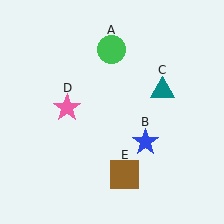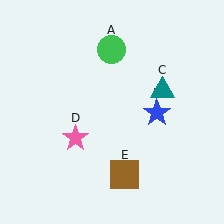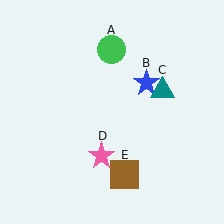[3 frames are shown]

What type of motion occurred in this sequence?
The blue star (object B), pink star (object D) rotated counterclockwise around the center of the scene.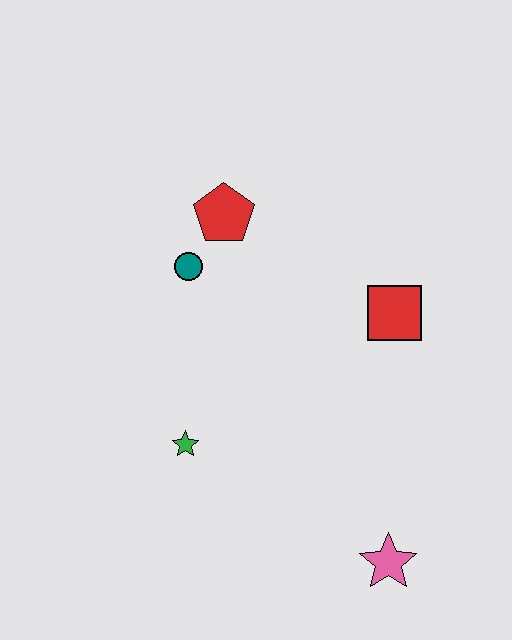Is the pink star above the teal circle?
No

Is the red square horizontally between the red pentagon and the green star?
No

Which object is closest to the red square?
The red pentagon is closest to the red square.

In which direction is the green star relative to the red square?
The green star is to the left of the red square.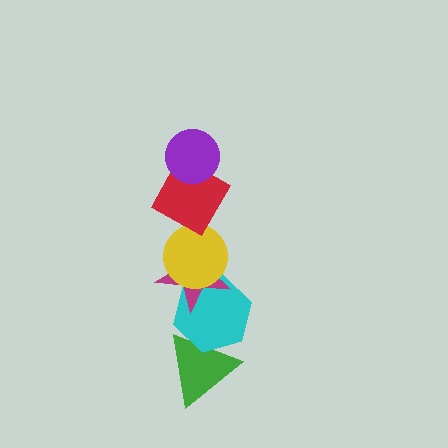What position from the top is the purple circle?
The purple circle is 1st from the top.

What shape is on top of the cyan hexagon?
The magenta star is on top of the cyan hexagon.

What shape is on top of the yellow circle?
The red square is on top of the yellow circle.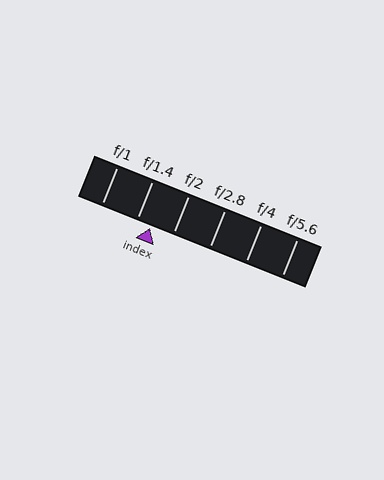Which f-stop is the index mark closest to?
The index mark is closest to f/1.4.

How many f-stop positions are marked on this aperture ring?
There are 6 f-stop positions marked.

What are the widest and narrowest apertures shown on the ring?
The widest aperture shown is f/1 and the narrowest is f/5.6.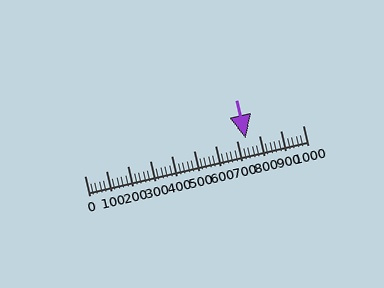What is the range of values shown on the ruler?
The ruler shows values from 0 to 1000.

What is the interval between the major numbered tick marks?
The major tick marks are spaced 100 units apart.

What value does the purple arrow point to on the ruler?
The purple arrow points to approximately 740.